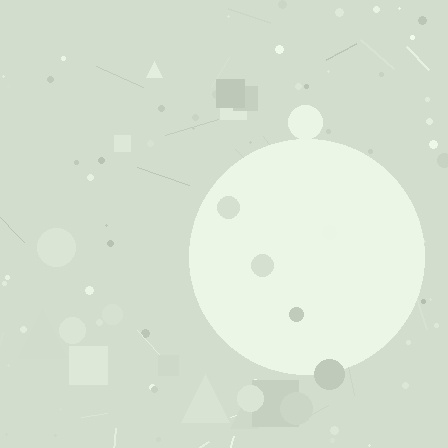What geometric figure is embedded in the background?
A circle is embedded in the background.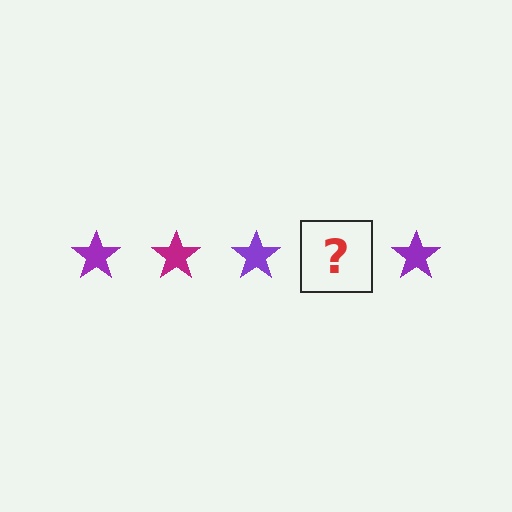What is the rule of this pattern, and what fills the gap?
The rule is that the pattern cycles through purple, magenta stars. The gap should be filled with a magenta star.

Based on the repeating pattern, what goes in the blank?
The blank should be a magenta star.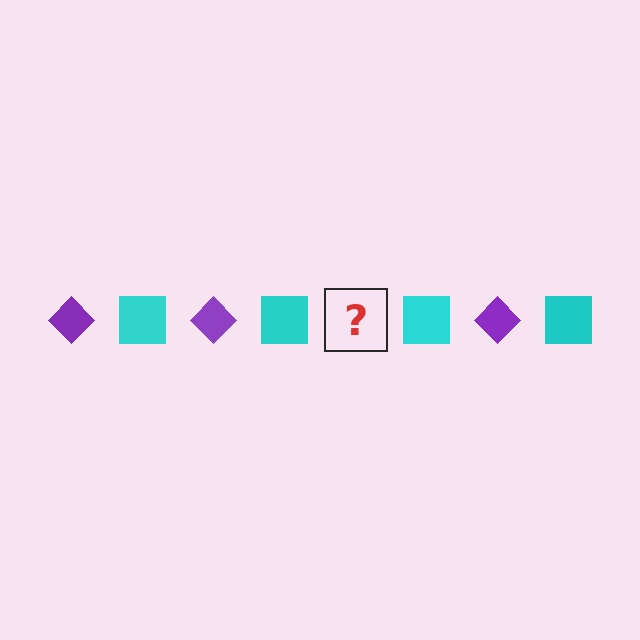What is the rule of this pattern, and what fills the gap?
The rule is that the pattern alternates between purple diamond and cyan square. The gap should be filled with a purple diamond.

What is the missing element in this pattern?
The missing element is a purple diamond.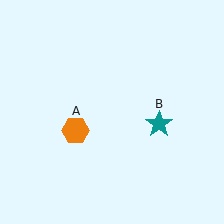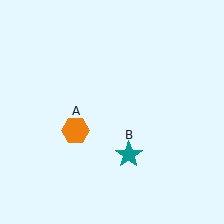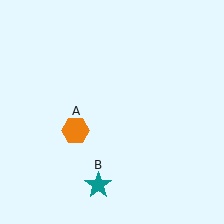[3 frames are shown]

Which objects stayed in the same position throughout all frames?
Orange hexagon (object A) remained stationary.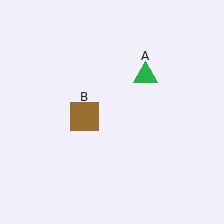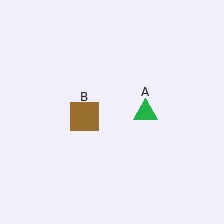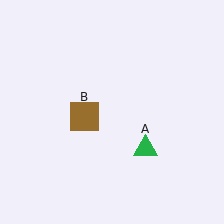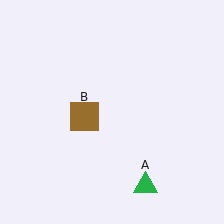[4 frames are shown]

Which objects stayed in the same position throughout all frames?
Brown square (object B) remained stationary.